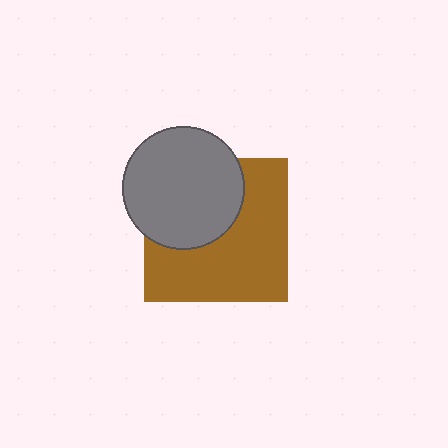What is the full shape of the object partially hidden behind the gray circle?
The partially hidden object is a brown square.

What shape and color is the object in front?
The object in front is a gray circle.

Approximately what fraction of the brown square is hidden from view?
Roughly 40% of the brown square is hidden behind the gray circle.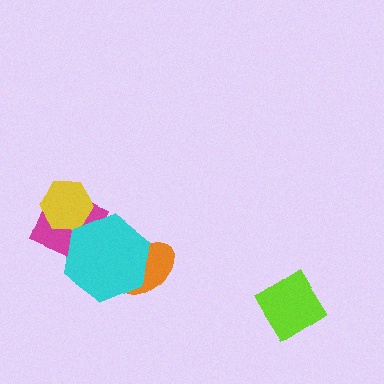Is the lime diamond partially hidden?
No, no other shape covers it.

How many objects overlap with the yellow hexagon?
1 object overlaps with the yellow hexagon.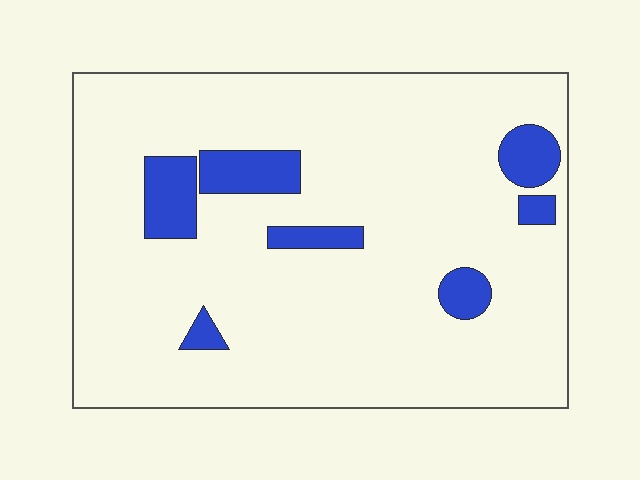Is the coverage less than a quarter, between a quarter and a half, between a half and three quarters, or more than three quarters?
Less than a quarter.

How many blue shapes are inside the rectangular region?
7.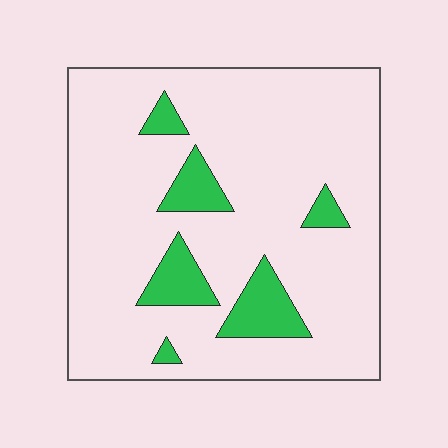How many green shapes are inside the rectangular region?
6.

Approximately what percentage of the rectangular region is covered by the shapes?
Approximately 15%.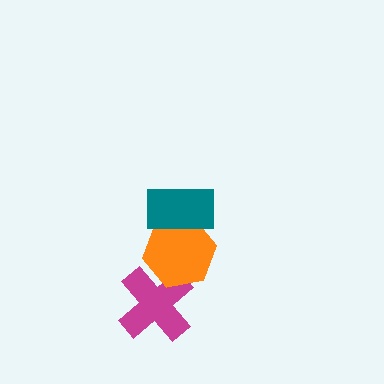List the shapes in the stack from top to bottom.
From top to bottom: the teal rectangle, the orange hexagon, the magenta cross.